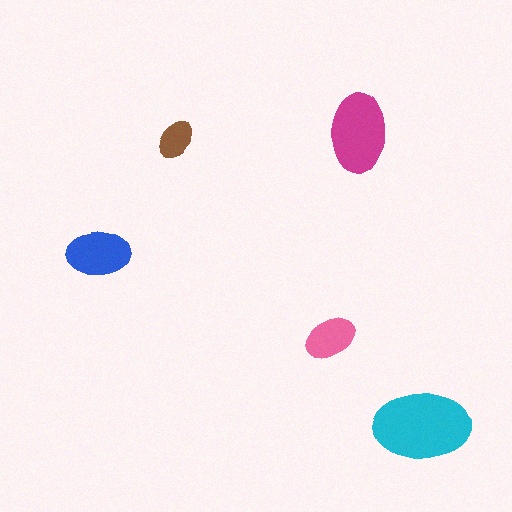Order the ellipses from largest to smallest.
the cyan one, the magenta one, the blue one, the pink one, the brown one.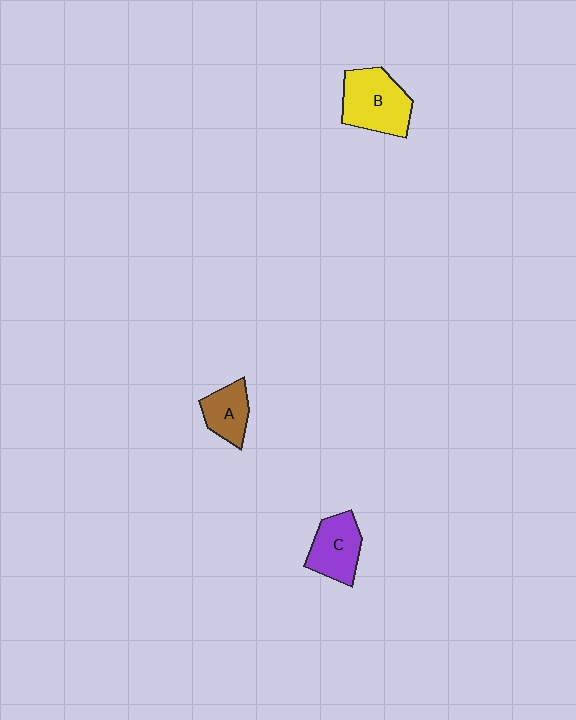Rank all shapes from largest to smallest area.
From largest to smallest: B (yellow), C (purple), A (brown).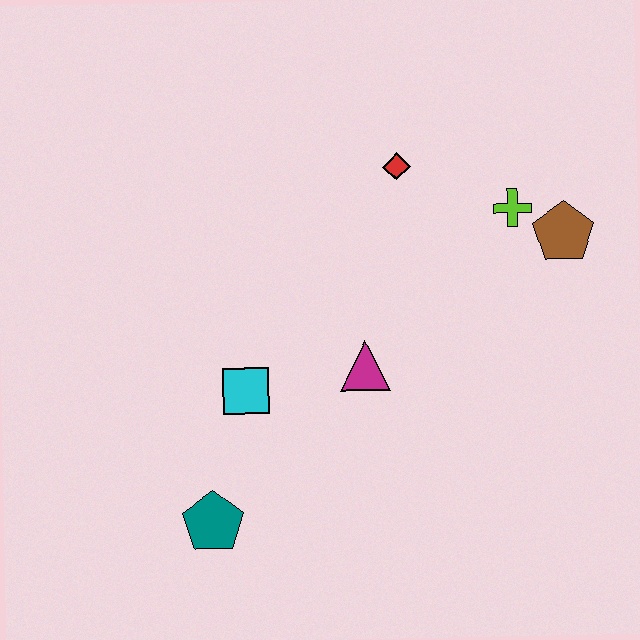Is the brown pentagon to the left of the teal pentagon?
No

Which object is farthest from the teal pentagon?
The brown pentagon is farthest from the teal pentagon.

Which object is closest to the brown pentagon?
The lime cross is closest to the brown pentagon.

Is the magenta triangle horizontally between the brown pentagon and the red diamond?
No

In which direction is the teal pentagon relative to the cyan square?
The teal pentagon is below the cyan square.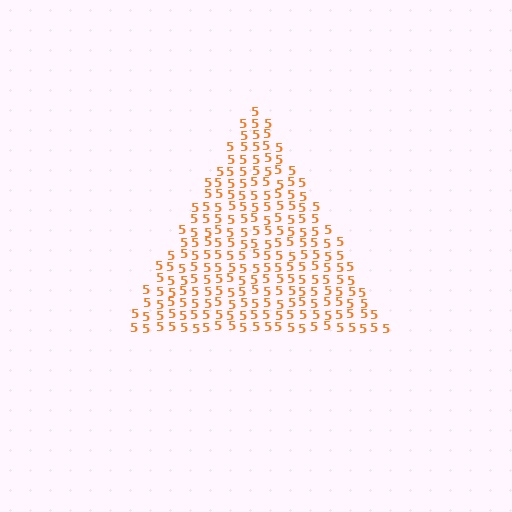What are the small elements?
The small elements are digit 5's.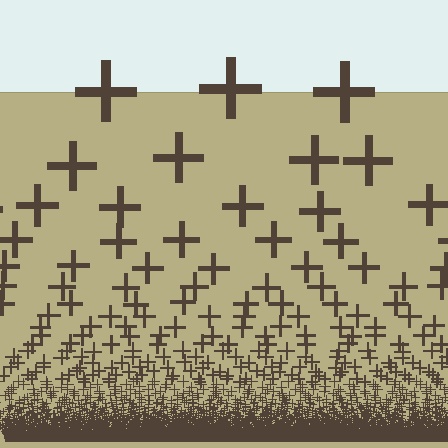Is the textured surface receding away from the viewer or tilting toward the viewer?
The surface appears to tilt toward the viewer. Texture elements get larger and sparser toward the top.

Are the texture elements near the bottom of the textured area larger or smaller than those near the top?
Smaller. The gradient is inverted — elements near the bottom are smaller and denser.